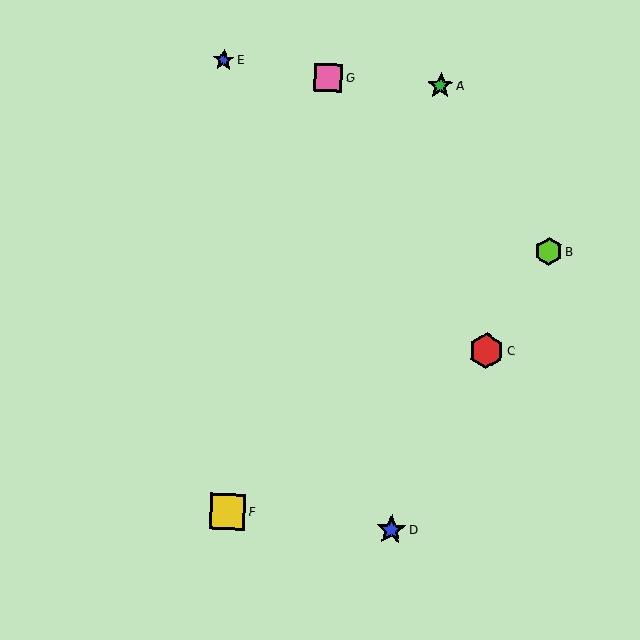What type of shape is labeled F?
Shape F is a yellow square.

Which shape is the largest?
The red hexagon (labeled C) is the largest.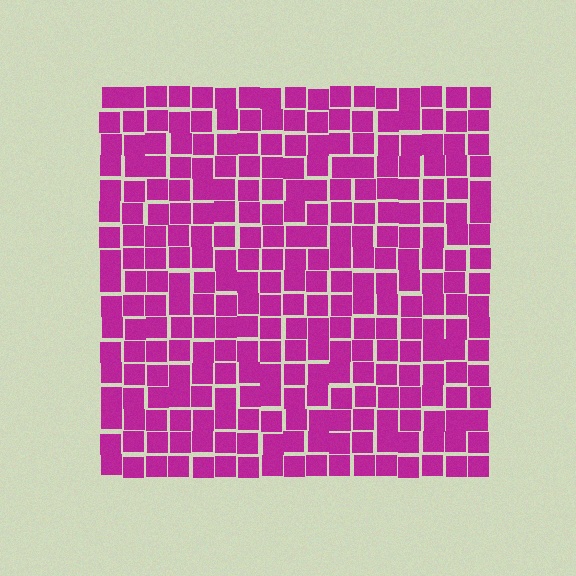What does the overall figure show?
The overall figure shows a square.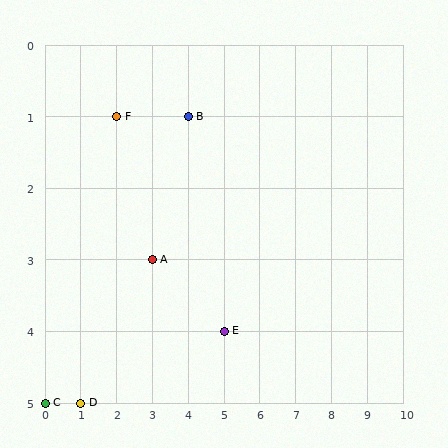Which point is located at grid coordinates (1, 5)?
Point D is at (1, 5).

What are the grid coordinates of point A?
Point A is at grid coordinates (3, 3).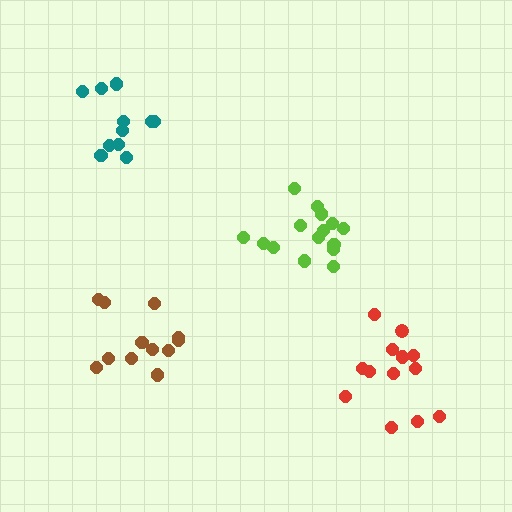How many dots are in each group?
Group 1: 15 dots, Group 2: 11 dots, Group 3: 12 dots, Group 4: 13 dots (51 total).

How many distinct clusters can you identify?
There are 4 distinct clusters.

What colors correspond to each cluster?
The clusters are colored: lime, teal, brown, red.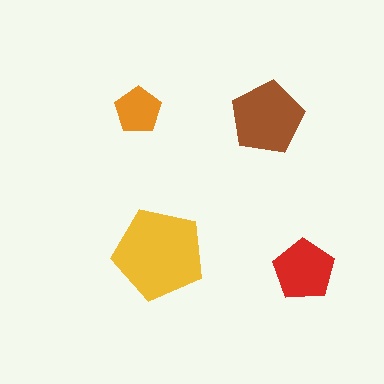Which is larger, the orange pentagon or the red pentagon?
The red one.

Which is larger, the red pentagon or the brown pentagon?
The brown one.